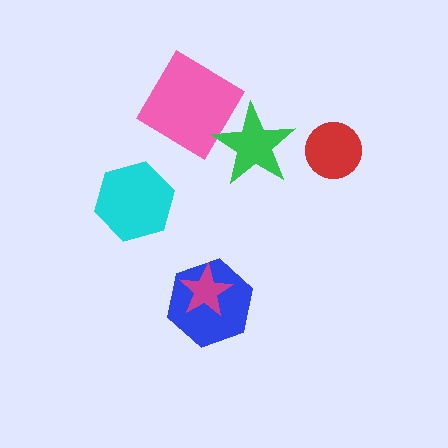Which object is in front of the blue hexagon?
The magenta star is in front of the blue hexagon.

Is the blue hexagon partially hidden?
Yes, it is partially covered by another shape.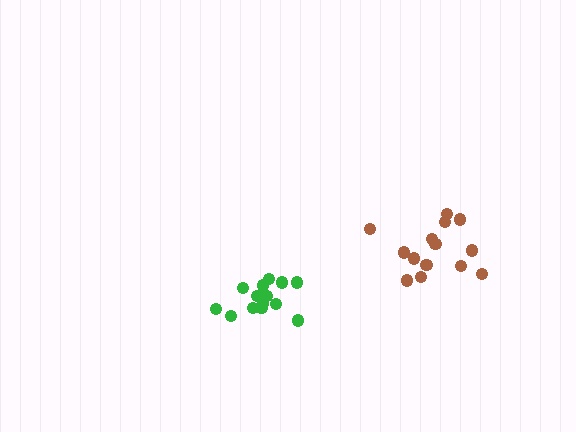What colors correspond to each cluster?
The clusters are colored: green, brown.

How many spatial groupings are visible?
There are 2 spatial groupings.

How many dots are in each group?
Group 1: 14 dots, Group 2: 14 dots (28 total).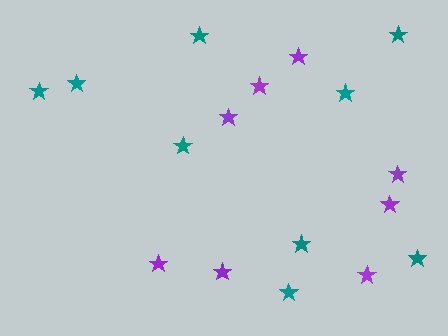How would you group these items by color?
There are 2 groups: one group of teal stars (9) and one group of purple stars (8).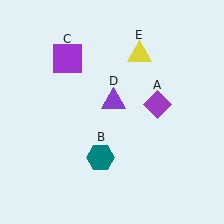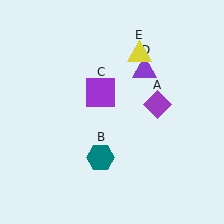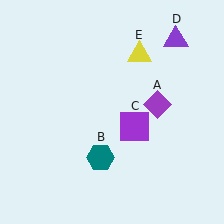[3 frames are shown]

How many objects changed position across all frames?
2 objects changed position: purple square (object C), purple triangle (object D).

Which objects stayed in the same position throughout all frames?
Purple diamond (object A) and teal hexagon (object B) and yellow triangle (object E) remained stationary.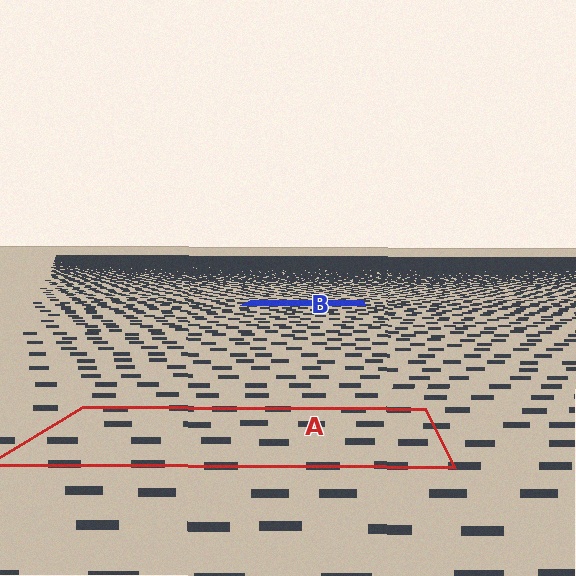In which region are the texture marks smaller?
The texture marks are smaller in region B, because it is farther away.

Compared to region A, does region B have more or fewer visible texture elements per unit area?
Region B has more texture elements per unit area — they are packed more densely because it is farther away.